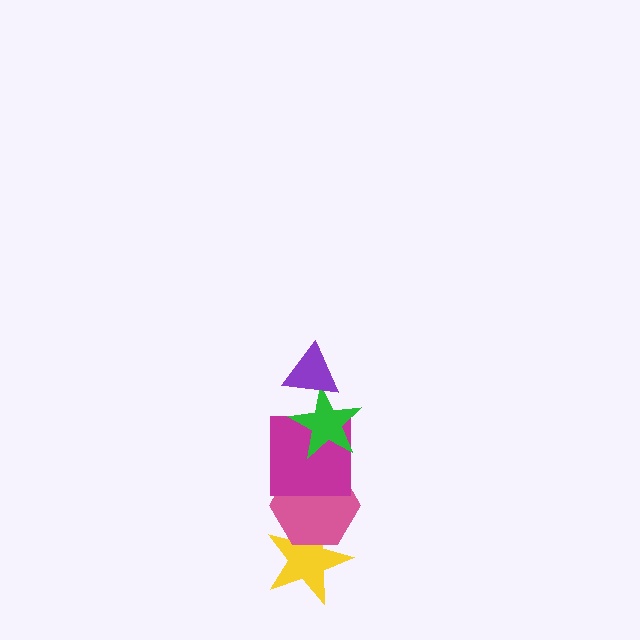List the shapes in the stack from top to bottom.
From top to bottom: the purple triangle, the green star, the magenta square, the pink hexagon, the yellow star.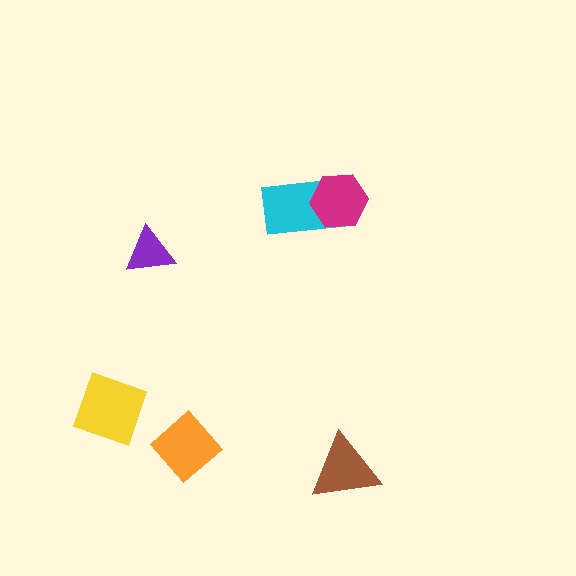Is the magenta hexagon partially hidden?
No, no other shape covers it.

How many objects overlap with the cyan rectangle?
1 object overlaps with the cyan rectangle.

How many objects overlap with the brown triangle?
0 objects overlap with the brown triangle.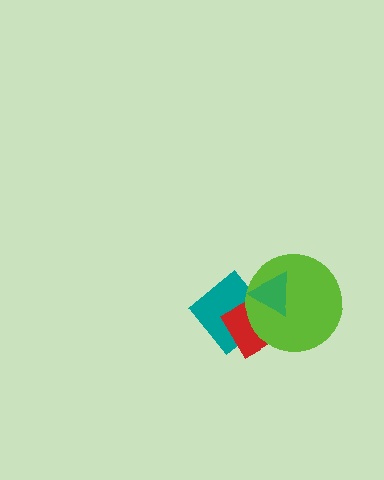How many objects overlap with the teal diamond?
3 objects overlap with the teal diamond.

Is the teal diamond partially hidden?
Yes, it is partially covered by another shape.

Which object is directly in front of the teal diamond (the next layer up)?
The red diamond is directly in front of the teal diamond.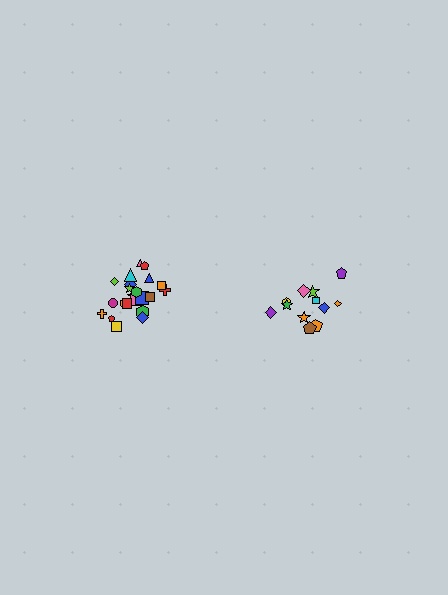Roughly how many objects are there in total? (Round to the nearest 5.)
Roughly 35 objects in total.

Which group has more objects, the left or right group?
The left group.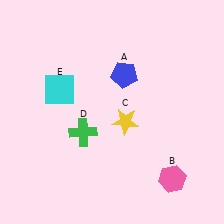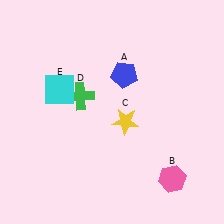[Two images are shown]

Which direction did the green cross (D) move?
The green cross (D) moved up.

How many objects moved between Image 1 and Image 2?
1 object moved between the two images.